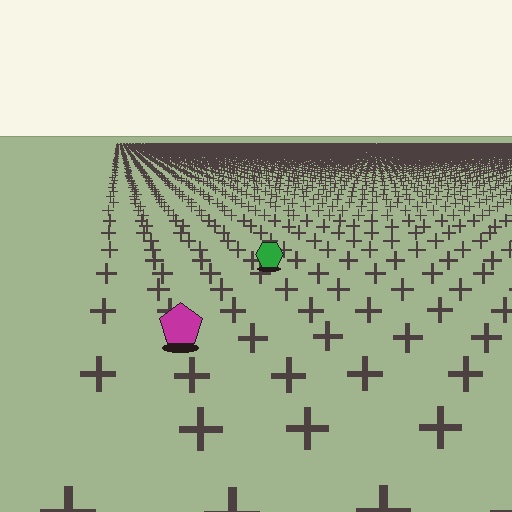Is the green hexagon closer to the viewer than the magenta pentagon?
No. The magenta pentagon is closer — you can tell from the texture gradient: the ground texture is coarser near it.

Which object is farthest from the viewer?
The green hexagon is farthest from the viewer. It appears smaller and the ground texture around it is denser.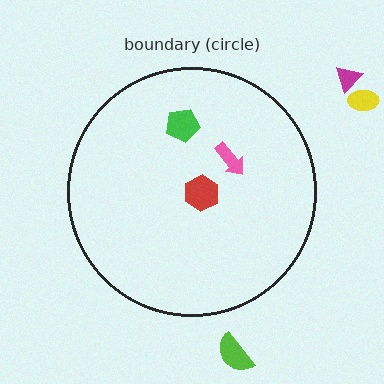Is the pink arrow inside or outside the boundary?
Inside.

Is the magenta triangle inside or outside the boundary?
Outside.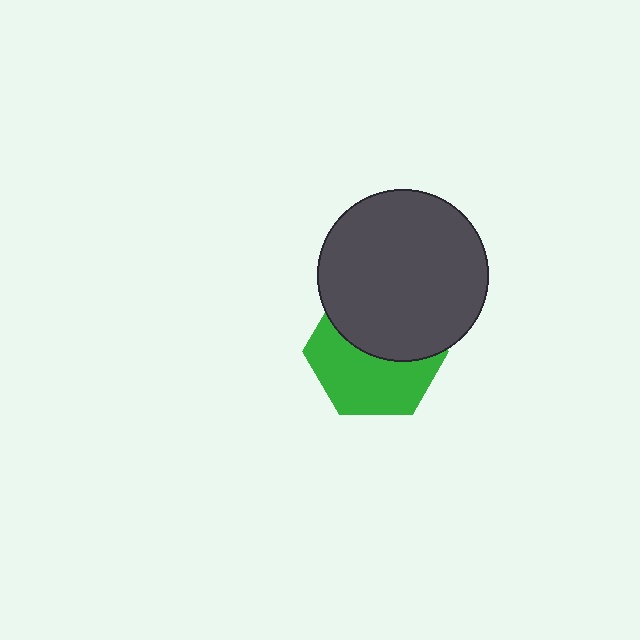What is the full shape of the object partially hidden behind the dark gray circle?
The partially hidden object is a green hexagon.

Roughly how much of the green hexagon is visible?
About half of it is visible (roughly 53%).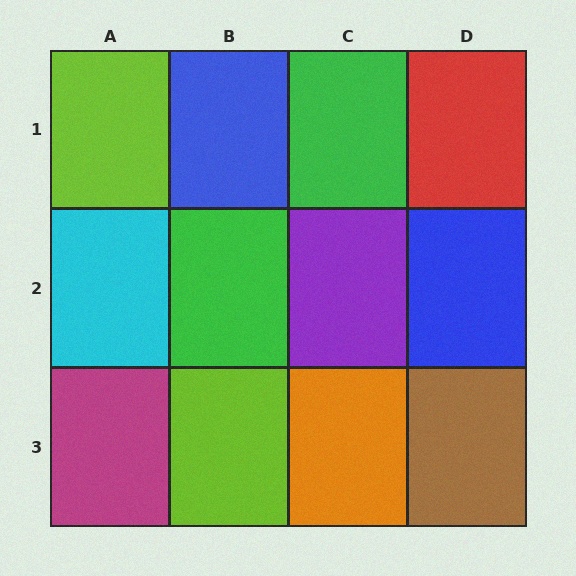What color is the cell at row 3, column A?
Magenta.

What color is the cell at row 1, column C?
Green.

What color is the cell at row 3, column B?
Lime.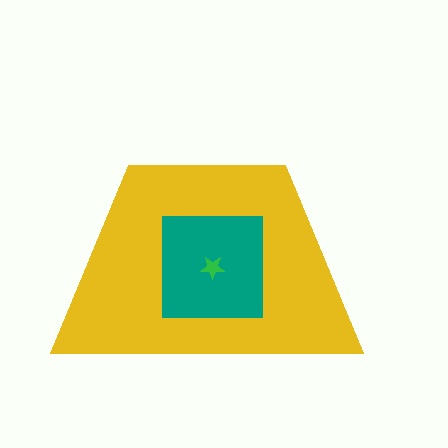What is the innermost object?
The green star.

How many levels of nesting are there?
3.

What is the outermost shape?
The yellow trapezoid.